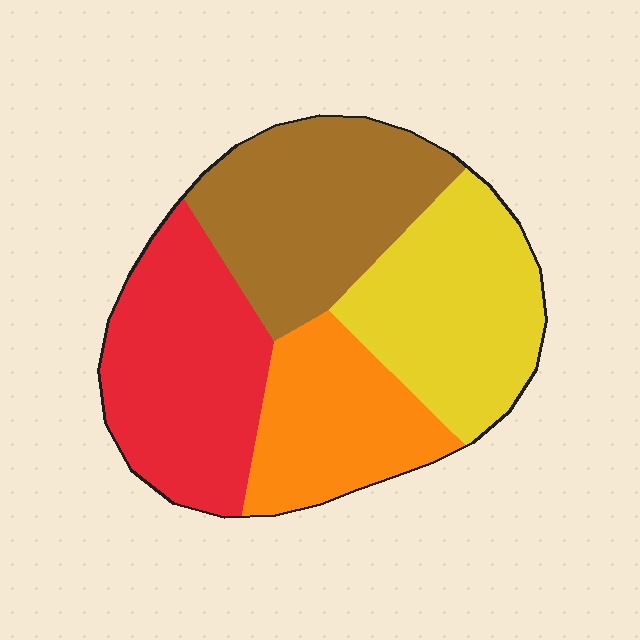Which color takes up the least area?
Orange, at roughly 20%.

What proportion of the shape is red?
Red covers 28% of the shape.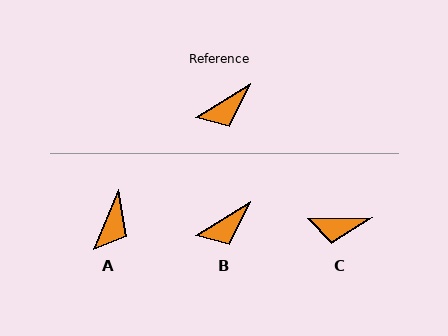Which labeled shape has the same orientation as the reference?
B.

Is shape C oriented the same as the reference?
No, it is off by about 32 degrees.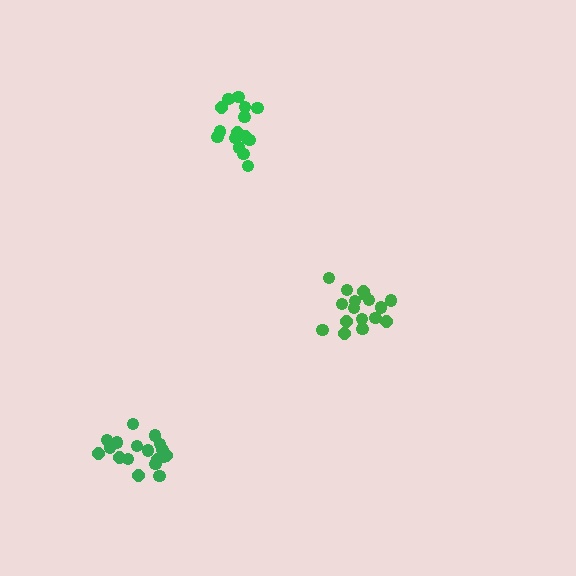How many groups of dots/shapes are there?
There are 3 groups.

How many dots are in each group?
Group 1: 16 dots, Group 2: 18 dots, Group 3: 18 dots (52 total).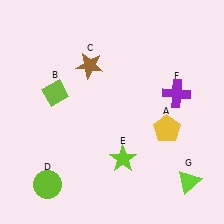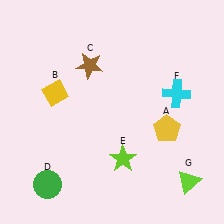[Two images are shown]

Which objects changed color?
B changed from lime to yellow. D changed from lime to green. F changed from purple to cyan.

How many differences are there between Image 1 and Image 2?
There are 3 differences between the two images.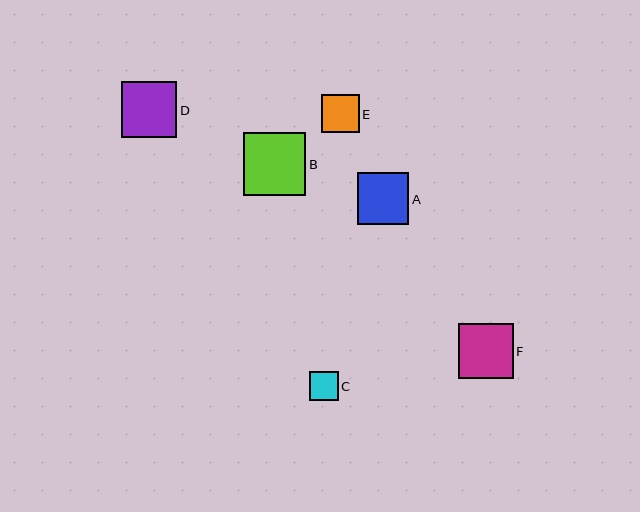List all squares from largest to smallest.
From largest to smallest: B, D, F, A, E, C.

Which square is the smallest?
Square C is the smallest with a size of approximately 29 pixels.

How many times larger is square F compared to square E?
Square F is approximately 1.4 times the size of square E.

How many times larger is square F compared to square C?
Square F is approximately 1.9 times the size of square C.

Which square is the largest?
Square B is the largest with a size of approximately 63 pixels.